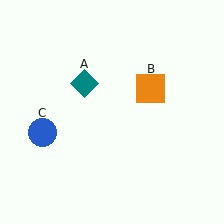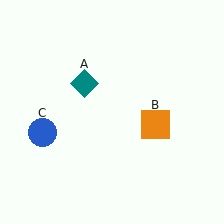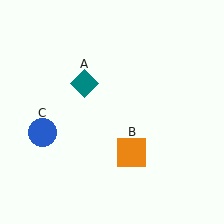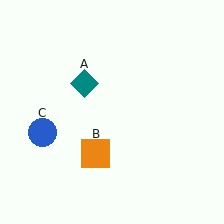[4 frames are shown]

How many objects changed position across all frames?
1 object changed position: orange square (object B).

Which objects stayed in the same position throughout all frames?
Teal diamond (object A) and blue circle (object C) remained stationary.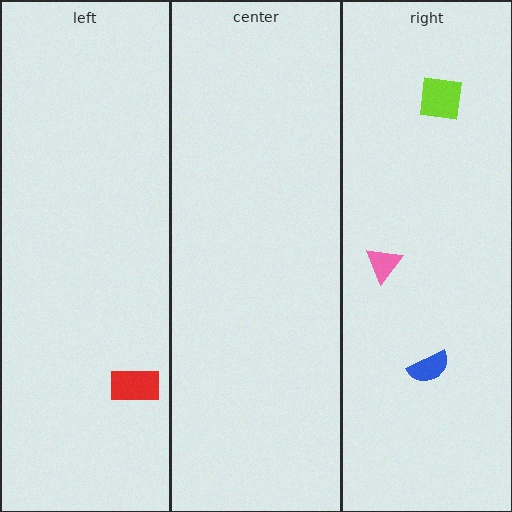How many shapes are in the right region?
3.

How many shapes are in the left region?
1.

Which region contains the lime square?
The right region.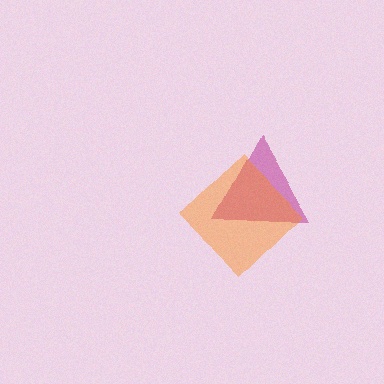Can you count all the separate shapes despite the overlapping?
Yes, there are 2 separate shapes.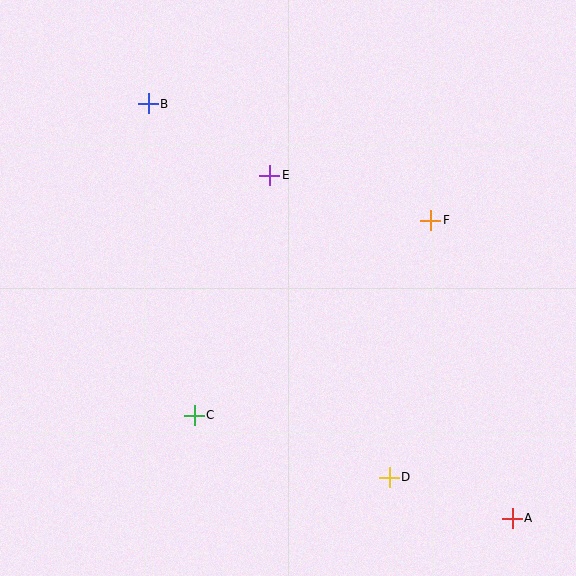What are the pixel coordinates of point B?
Point B is at (148, 104).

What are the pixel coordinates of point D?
Point D is at (389, 477).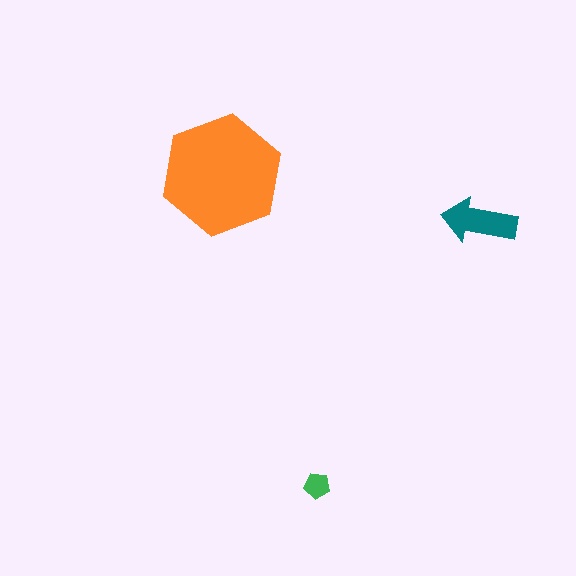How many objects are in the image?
There are 3 objects in the image.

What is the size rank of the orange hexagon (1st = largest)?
1st.